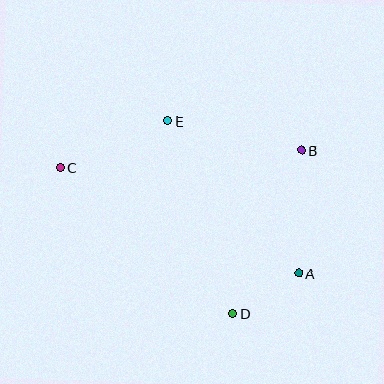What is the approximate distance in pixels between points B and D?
The distance between B and D is approximately 177 pixels.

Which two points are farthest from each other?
Points A and C are farthest from each other.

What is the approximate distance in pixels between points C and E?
The distance between C and E is approximately 118 pixels.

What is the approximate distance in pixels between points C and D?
The distance between C and D is approximately 226 pixels.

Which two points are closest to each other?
Points A and D are closest to each other.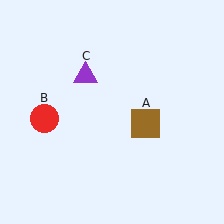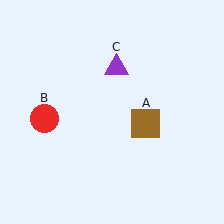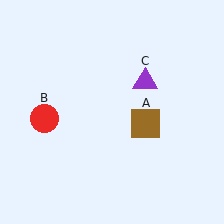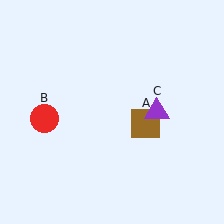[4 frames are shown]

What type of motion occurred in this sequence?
The purple triangle (object C) rotated clockwise around the center of the scene.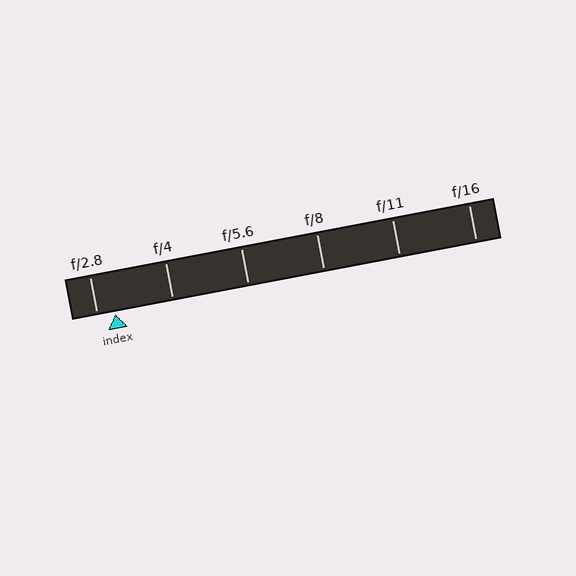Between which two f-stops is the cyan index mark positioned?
The index mark is between f/2.8 and f/4.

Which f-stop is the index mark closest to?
The index mark is closest to f/2.8.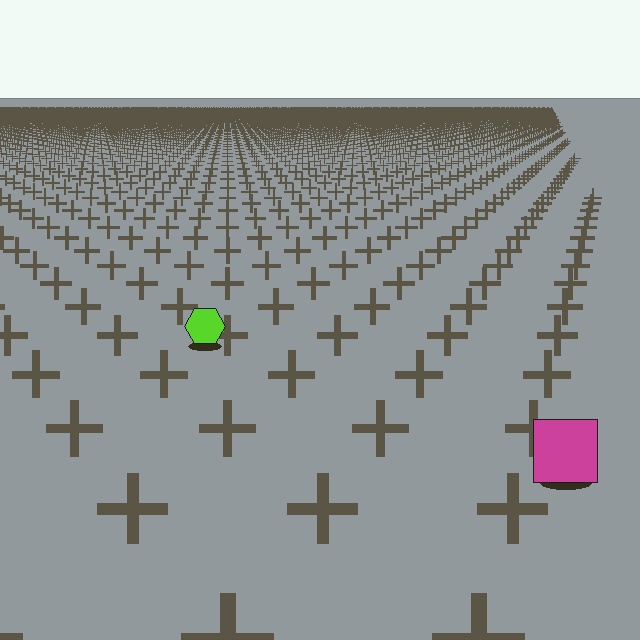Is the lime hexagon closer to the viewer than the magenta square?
No. The magenta square is closer — you can tell from the texture gradient: the ground texture is coarser near it.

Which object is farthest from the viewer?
The lime hexagon is farthest from the viewer. It appears smaller and the ground texture around it is denser.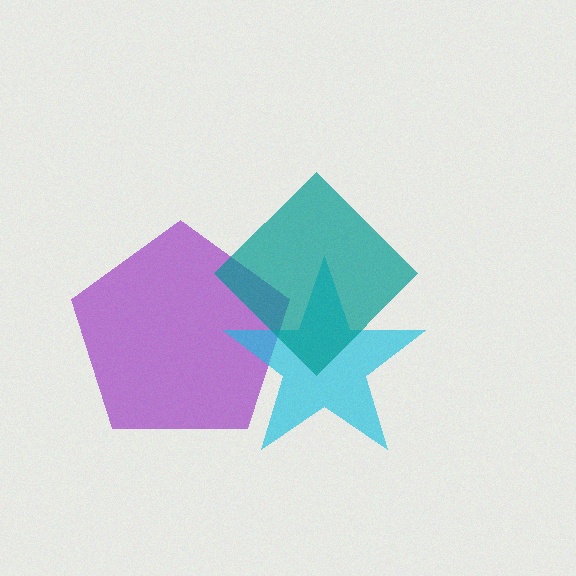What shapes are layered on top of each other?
The layered shapes are: a purple pentagon, a cyan star, a teal diamond.